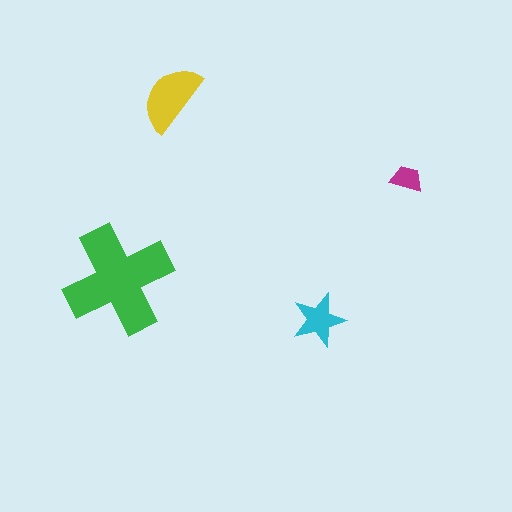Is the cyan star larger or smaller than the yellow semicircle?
Smaller.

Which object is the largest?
The green cross.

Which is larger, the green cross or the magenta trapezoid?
The green cross.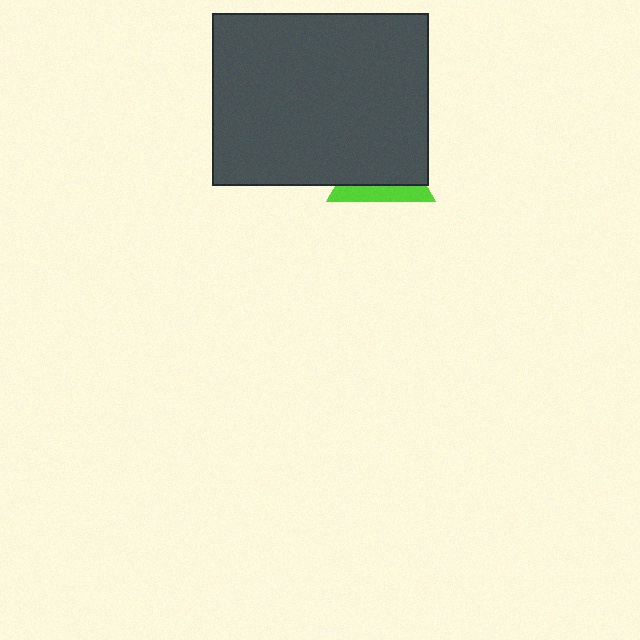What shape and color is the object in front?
The object in front is a dark gray rectangle.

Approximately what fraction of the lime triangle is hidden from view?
Roughly 69% of the lime triangle is hidden behind the dark gray rectangle.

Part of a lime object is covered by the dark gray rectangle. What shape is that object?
It is a triangle.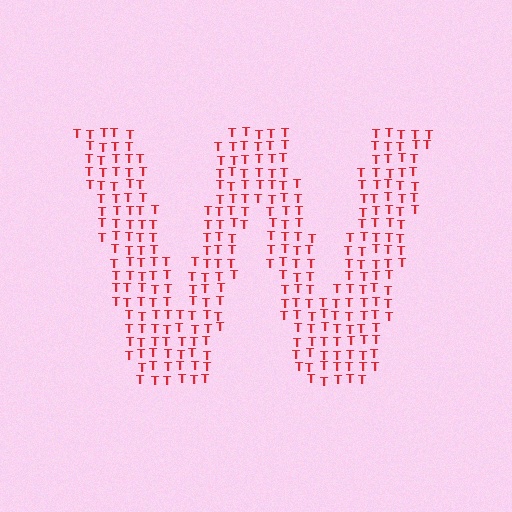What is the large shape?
The large shape is the letter W.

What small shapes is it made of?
It is made of small letter T's.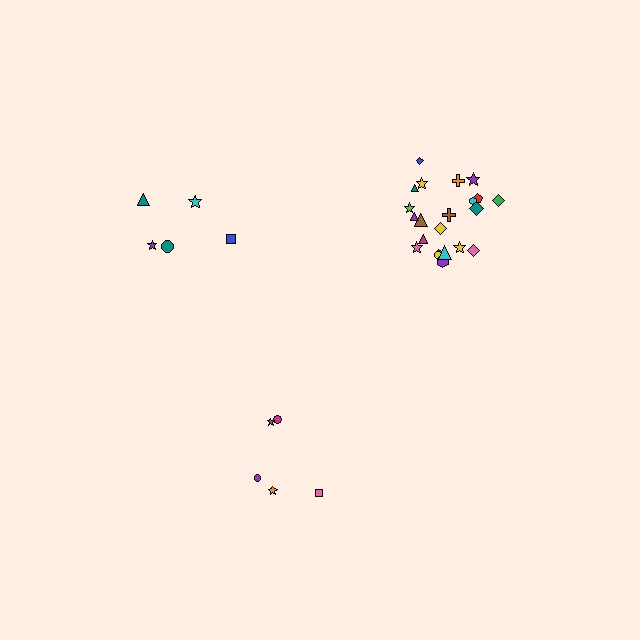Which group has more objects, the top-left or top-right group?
The top-right group.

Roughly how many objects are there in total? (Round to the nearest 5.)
Roughly 30 objects in total.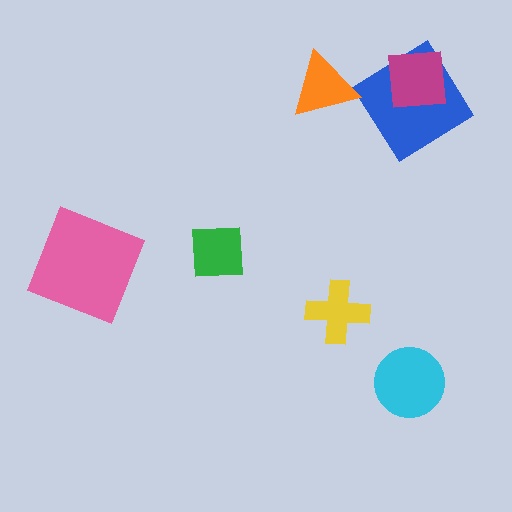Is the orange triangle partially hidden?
No, no other shape covers it.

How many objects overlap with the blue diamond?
1 object overlaps with the blue diamond.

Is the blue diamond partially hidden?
Yes, it is partially covered by another shape.